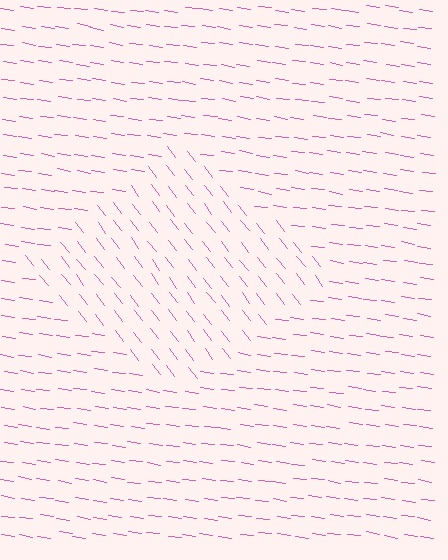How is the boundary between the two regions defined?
The boundary is defined purely by a change in line orientation (approximately 45 degrees difference). All lines are the same color and thickness.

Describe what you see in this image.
The image is filled with small pink line segments. A diamond region in the image has lines oriented differently from the surrounding lines, creating a visible texture boundary.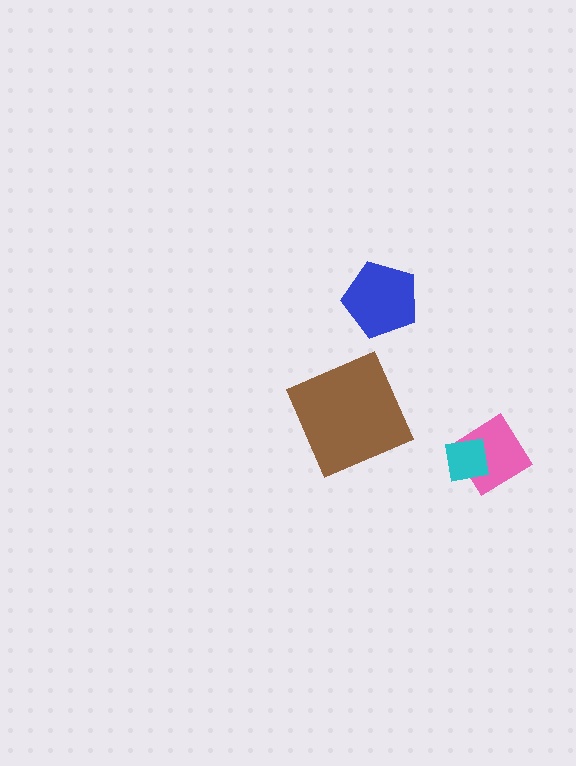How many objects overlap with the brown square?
0 objects overlap with the brown square.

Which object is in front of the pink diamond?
The cyan square is in front of the pink diamond.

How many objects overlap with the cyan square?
1 object overlaps with the cyan square.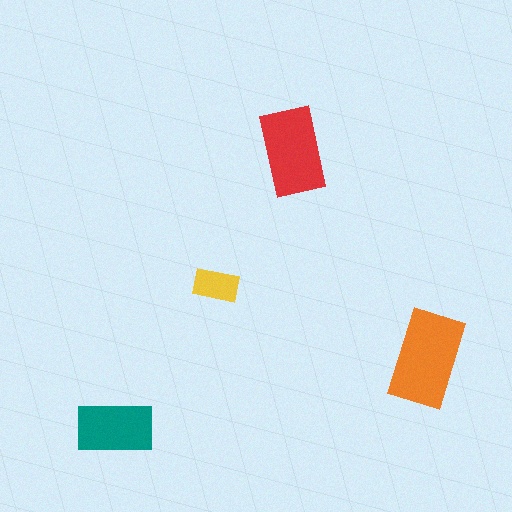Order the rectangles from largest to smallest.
the orange one, the red one, the teal one, the yellow one.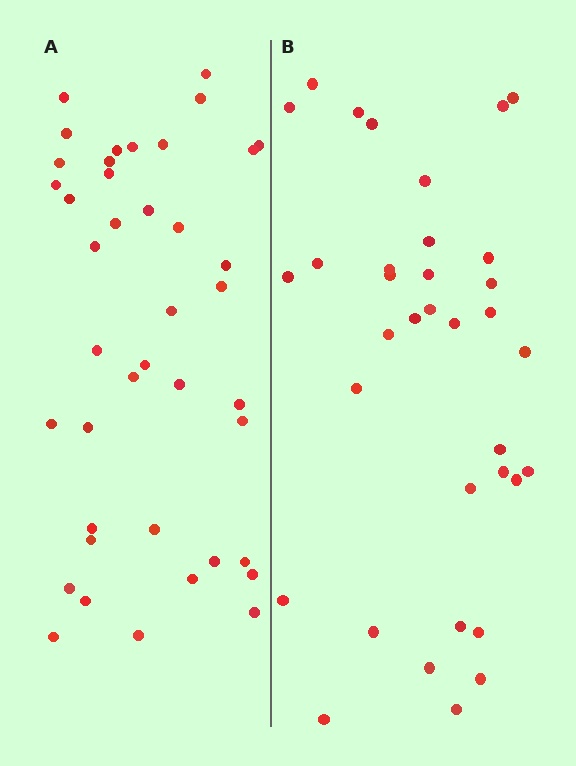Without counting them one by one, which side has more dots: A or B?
Region A (the left region) has more dots.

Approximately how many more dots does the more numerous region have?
Region A has about 6 more dots than region B.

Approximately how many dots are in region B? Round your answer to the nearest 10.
About 40 dots. (The exact count is 35, which rounds to 40.)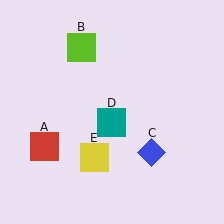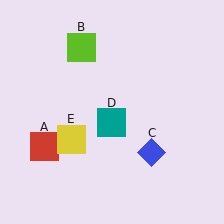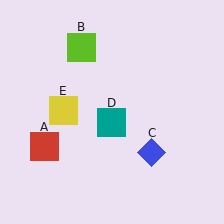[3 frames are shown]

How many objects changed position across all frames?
1 object changed position: yellow square (object E).